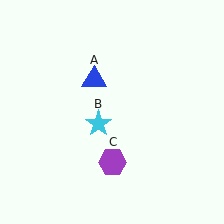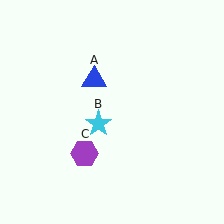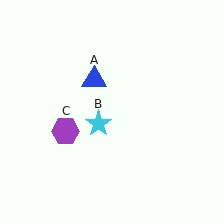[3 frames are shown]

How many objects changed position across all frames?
1 object changed position: purple hexagon (object C).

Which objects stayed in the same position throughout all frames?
Blue triangle (object A) and cyan star (object B) remained stationary.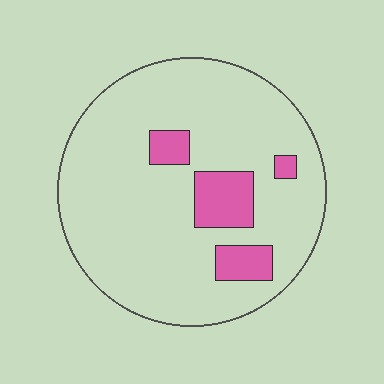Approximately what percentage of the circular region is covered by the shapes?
Approximately 15%.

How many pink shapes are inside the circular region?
4.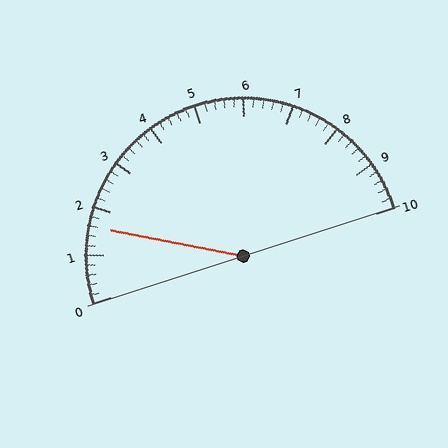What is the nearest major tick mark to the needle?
The nearest major tick mark is 2.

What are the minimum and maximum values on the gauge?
The gauge ranges from 0 to 10.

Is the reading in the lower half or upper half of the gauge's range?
The reading is in the lower half of the range (0 to 10).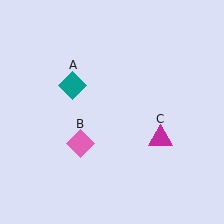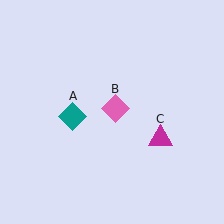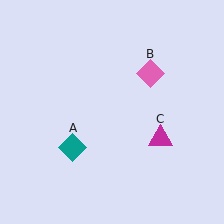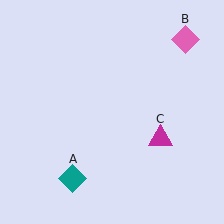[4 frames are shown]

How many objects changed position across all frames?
2 objects changed position: teal diamond (object A), pink diamond (object B).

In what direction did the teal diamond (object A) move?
The teal diamond (object A) moved down.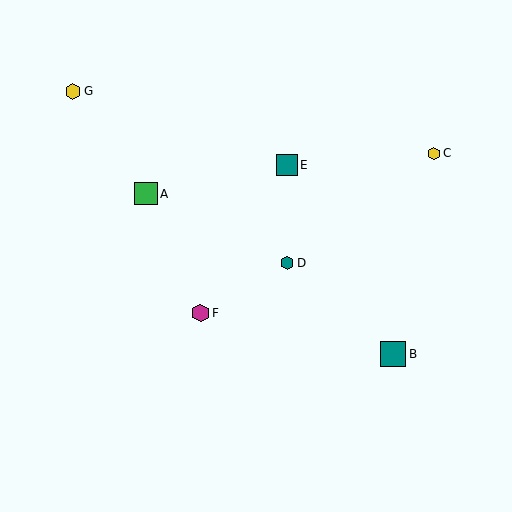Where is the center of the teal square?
The center of the teal square is at (287, 165).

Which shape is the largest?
The teal square (labeled B) is the largest.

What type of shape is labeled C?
Shape C is a yellow hexagon.